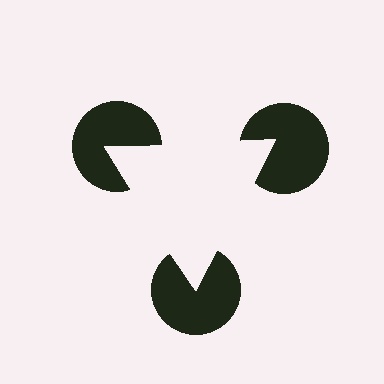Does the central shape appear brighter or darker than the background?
It typically appears slightly brighter than the background, even though no actual brightness change is drawn.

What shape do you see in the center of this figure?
An illusory triangle — its edges are inferred from the aligned wedge cuts in the pac-man discs, not physically drawn.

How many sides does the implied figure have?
3 sides.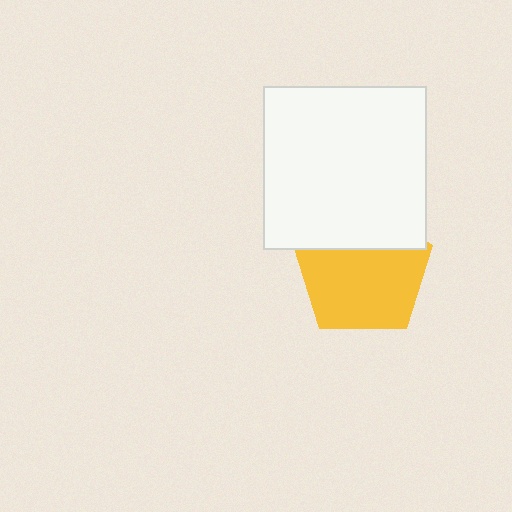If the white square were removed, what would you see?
You would see the complete yellow pentagon.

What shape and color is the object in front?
The object in front is a white square.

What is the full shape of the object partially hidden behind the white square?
The partially hidden object is a yellow pentagon.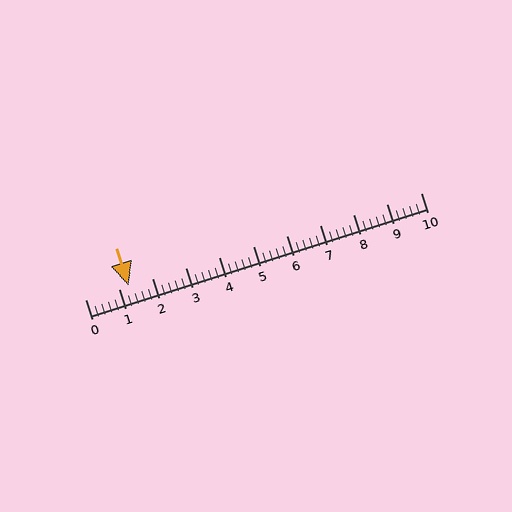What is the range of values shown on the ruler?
The ruler shows values from 0 to 10.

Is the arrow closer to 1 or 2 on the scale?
The arrow is closer to 1.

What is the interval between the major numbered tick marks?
The major tick marks are spaced 1 units apart.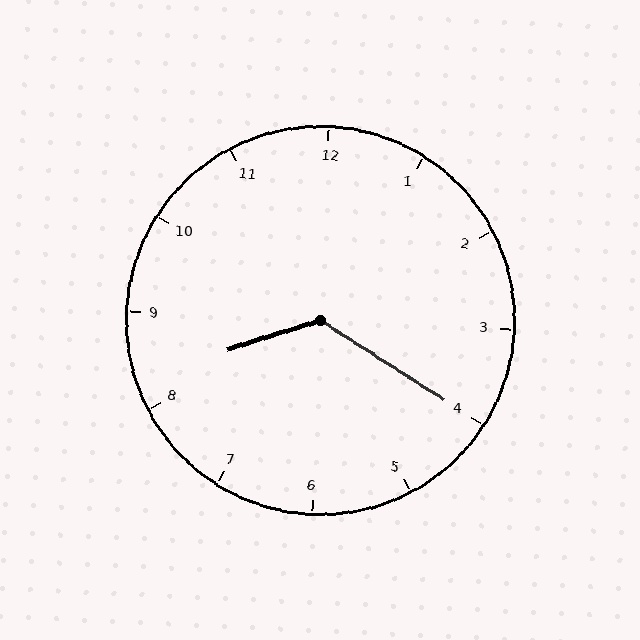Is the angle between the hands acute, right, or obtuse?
It is obtuse.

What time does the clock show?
8:20.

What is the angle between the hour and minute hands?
Approximately 130 degrees.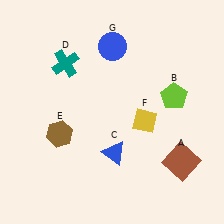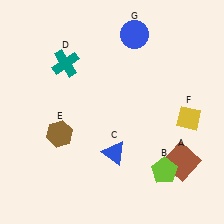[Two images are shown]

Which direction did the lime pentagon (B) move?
The lime pentagon (B) moved down.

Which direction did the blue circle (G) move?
The blue circle (G) moved right.